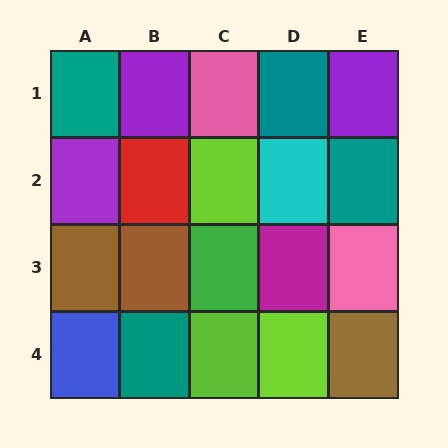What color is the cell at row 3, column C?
Green.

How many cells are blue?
1 cell is blue.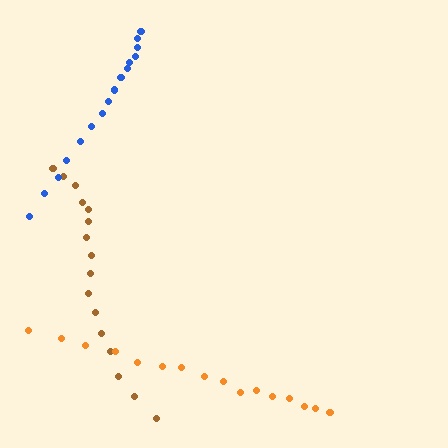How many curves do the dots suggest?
There are 3 distinct paths.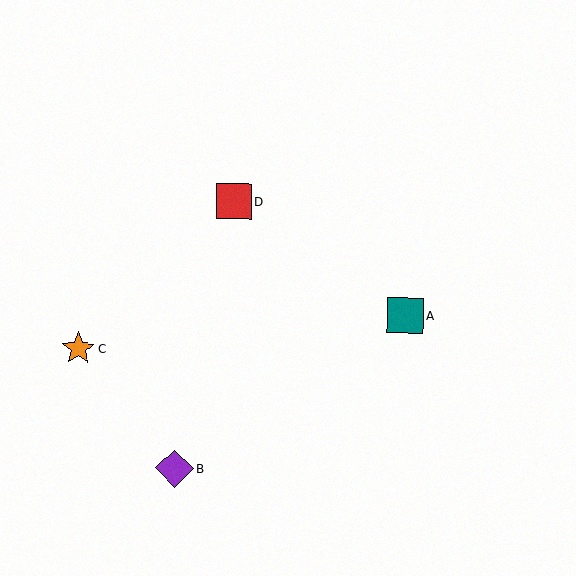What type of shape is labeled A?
Shape A is a teal square.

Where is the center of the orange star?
The center of the orange star is at (79, 349).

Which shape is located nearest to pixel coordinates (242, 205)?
The red square (labeled D) at (234, 201) is nearest to that location.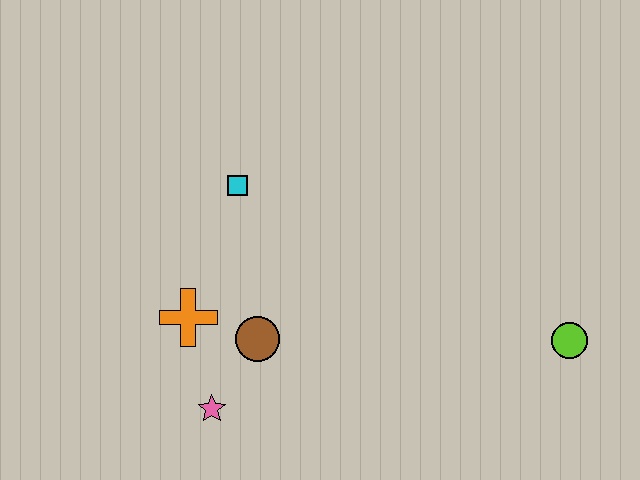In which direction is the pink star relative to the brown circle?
The pink star is below the brown circle.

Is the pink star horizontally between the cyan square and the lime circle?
No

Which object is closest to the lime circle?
The brown circle is closest to the lime circle.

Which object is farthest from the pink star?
The lime circle is farthest from the pink star.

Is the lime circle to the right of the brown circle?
Yes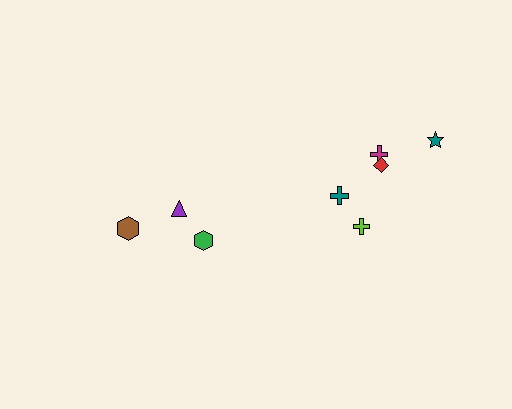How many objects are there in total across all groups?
There are 8 objects.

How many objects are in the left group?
There are 3 objects.